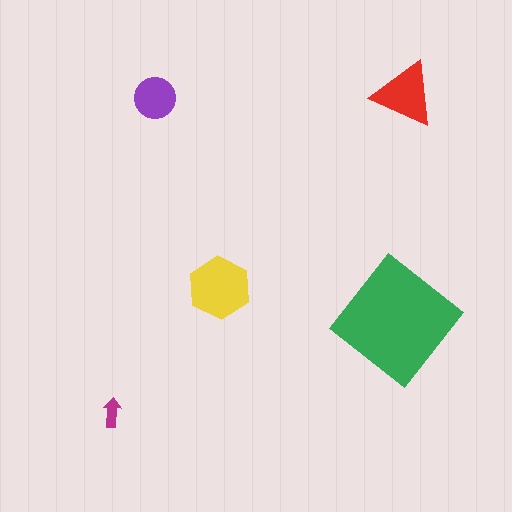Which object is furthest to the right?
The red triangle is rightmost.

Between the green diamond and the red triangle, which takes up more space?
The green diamond.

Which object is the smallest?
The magenta arrow.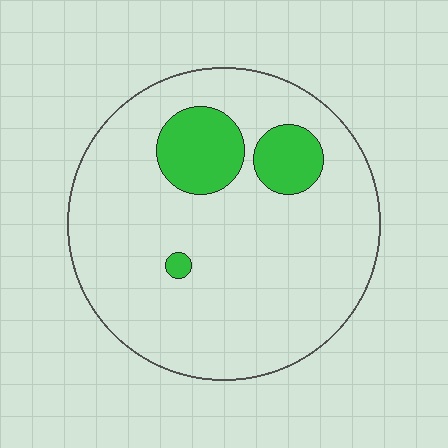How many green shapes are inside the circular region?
3.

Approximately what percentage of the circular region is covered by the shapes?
Approximately 15%.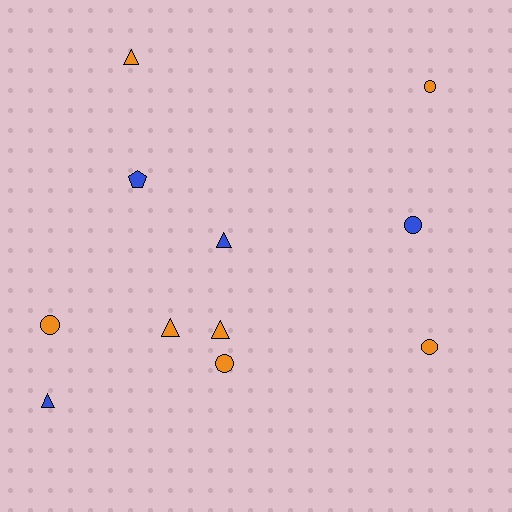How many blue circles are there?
There is 1 blue circle.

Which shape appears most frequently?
Circle, with 5 objects.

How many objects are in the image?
There are 11 objects.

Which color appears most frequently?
Orange, with 7 objects.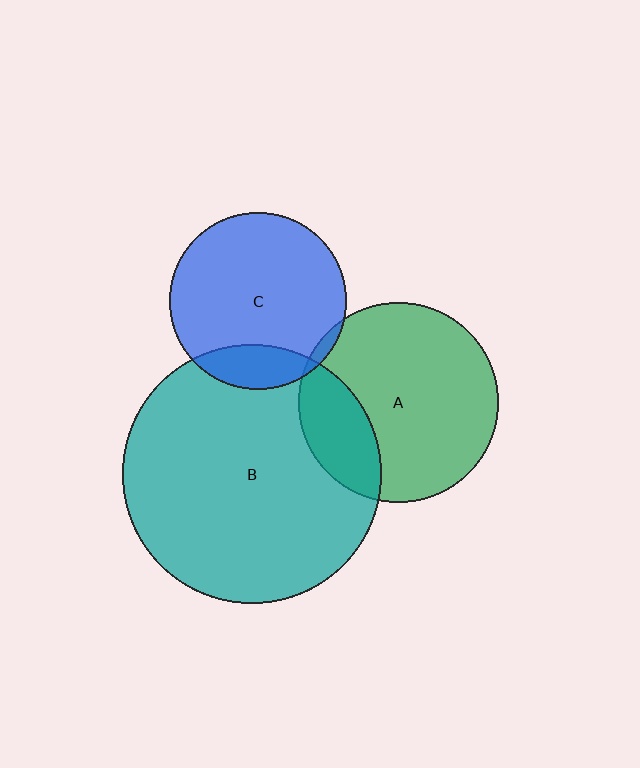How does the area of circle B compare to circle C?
Approximately 2.1 times.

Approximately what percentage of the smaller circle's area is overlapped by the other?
Approximately 5%.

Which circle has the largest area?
Circle B (teal).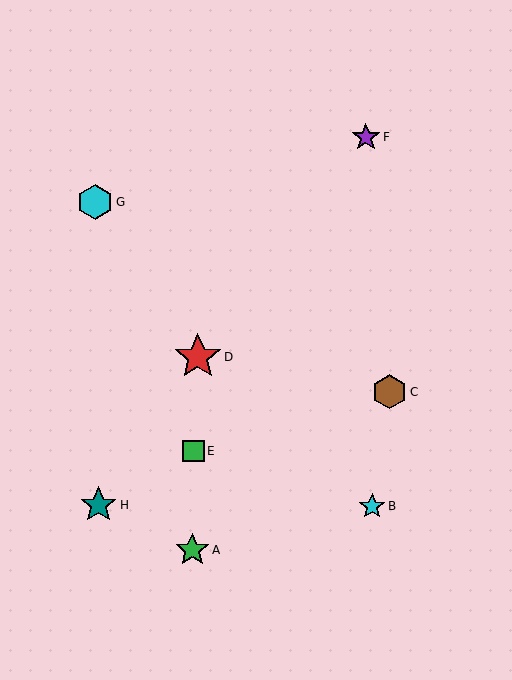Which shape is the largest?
The red star (labeled D) is the largest.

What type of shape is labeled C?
Shape C is a brown hexagon.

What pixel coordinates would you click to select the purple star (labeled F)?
Click at (366, 137) to select the purple star F.